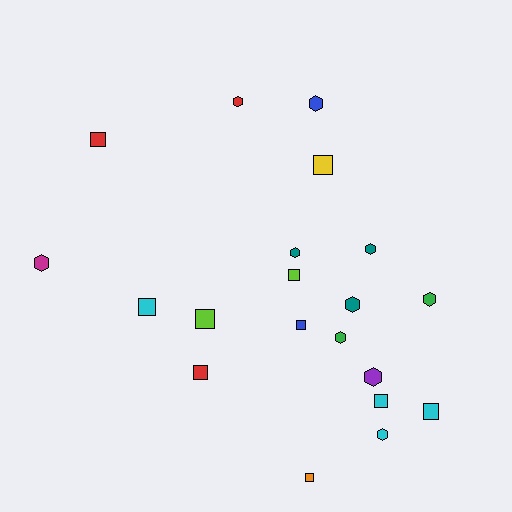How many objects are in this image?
There are 20 objects.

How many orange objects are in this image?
There is 1 orange object.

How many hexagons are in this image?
There are 10 hexagons.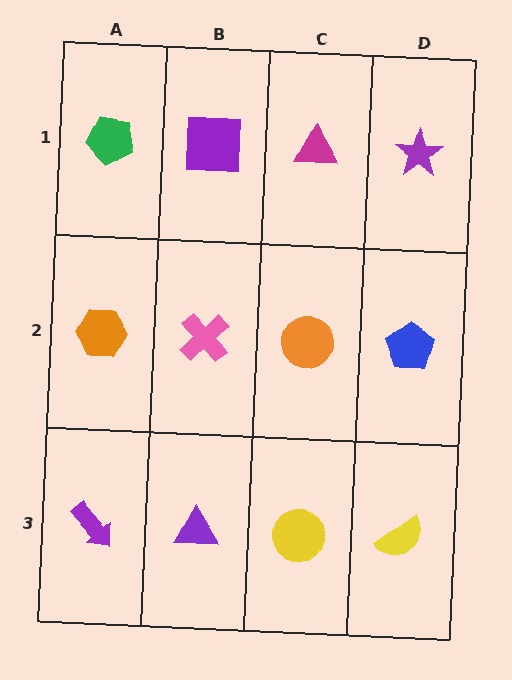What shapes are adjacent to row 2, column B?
A purple square (row 1, column B), a purple triangle (row 3, column B), an orange hexagon (row 2, column A), an orange circle (row 2, column C).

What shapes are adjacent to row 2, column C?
A magenta triangle (row 1, column C), a yellow circle (row 3, column C), a pink cross (row 2, column B), a blue pentagon (row 2, column D).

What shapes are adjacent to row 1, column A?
An orange hexagon (row 2, column A), a purple square (row 1, column B).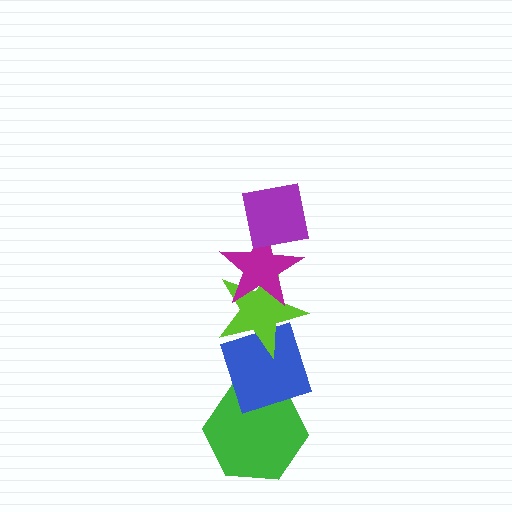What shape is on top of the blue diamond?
The lime star is on top of the blue diamond.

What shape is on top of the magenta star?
The purple square is on top of the magenta star.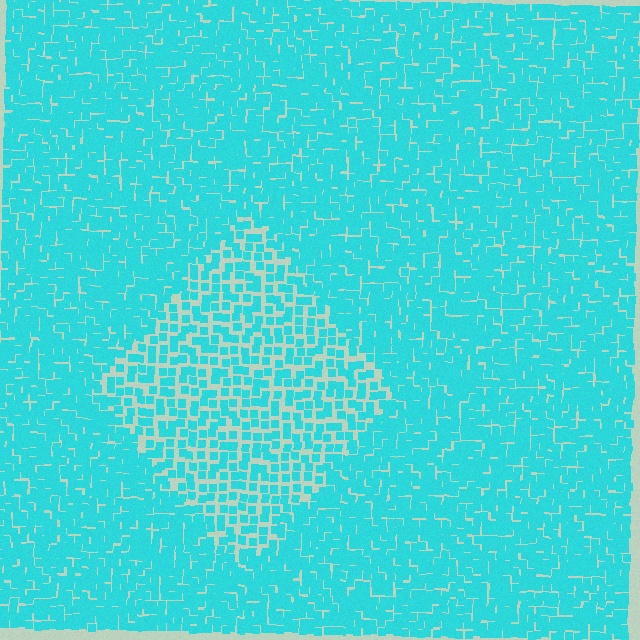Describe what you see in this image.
The image contains small cyan elements arranged at two different densities. A diamond-shaped region is visible where the elements are less densely packed than the surrounding area.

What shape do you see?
I see a diamond.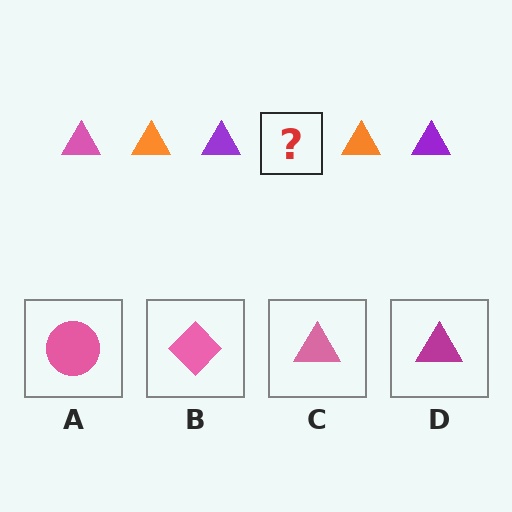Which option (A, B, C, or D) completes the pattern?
C.